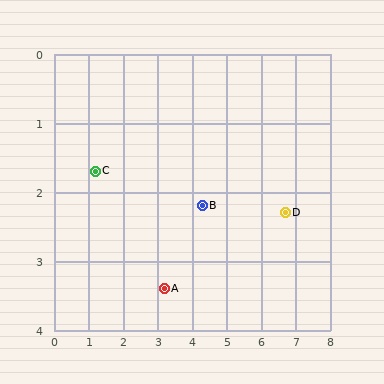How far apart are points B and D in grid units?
Points B and D are about 2.4 grid units apart.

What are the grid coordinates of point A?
Point A is at approximately (3.2, 3.4).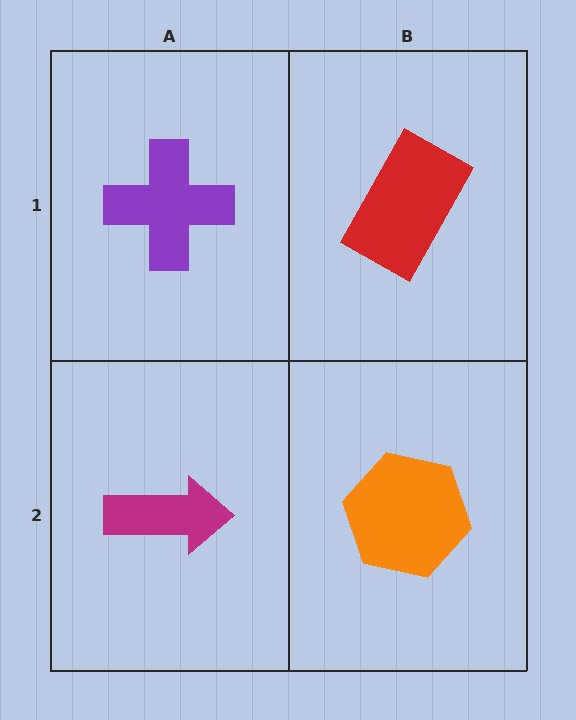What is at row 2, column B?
An orange hexagon.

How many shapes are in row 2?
2 shapes.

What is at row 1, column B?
A red rectangle.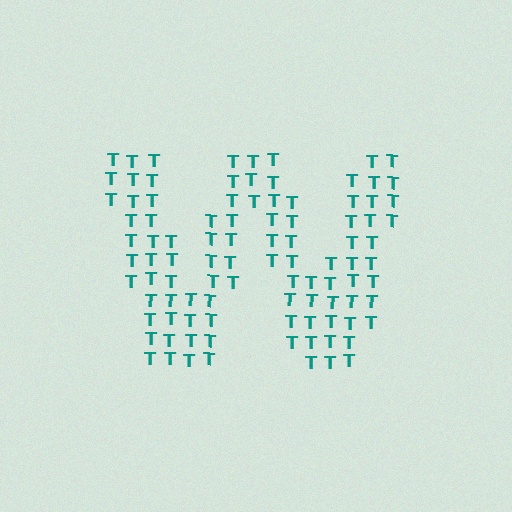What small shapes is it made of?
It is made of small letter T's.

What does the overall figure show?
The overall figure shows the letter W.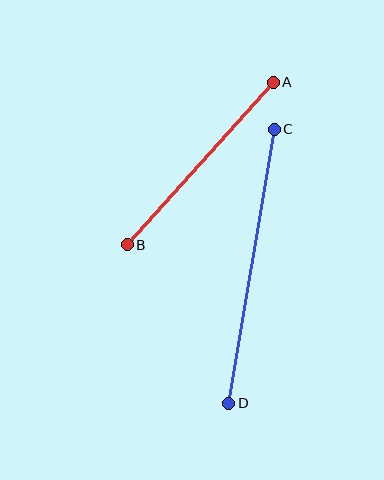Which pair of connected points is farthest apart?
Points C and D are farthest apart.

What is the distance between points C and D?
The distance is approximately 278 pixels.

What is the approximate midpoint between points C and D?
The midpoint is at approximately (251, 266) pixels.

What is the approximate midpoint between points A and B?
The midpoint is at approximately (200, 164) pixels.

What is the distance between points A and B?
The distance is approximately 219 pixels.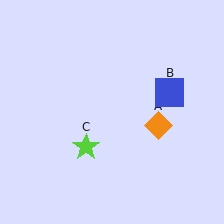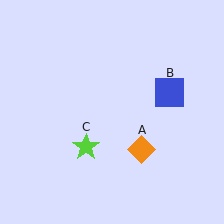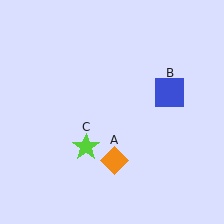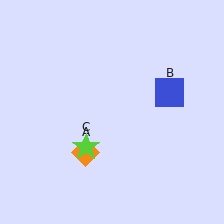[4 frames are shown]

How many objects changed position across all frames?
1 object changed position: orange diamond (object A).